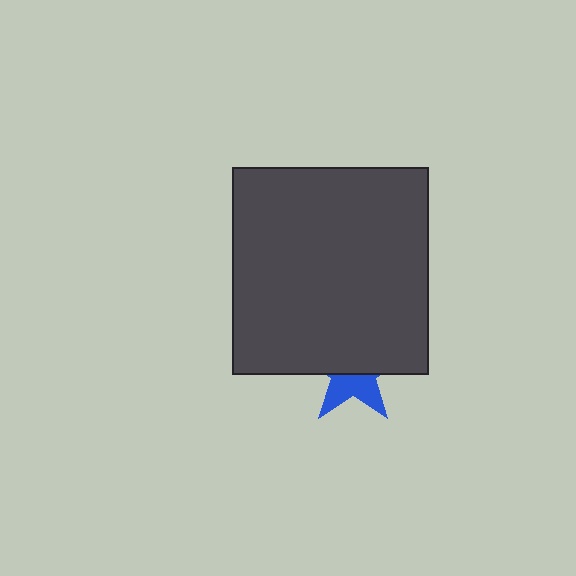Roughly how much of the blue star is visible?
A small part of it is visible (roughly 41%).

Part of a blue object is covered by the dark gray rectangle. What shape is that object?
It is a star.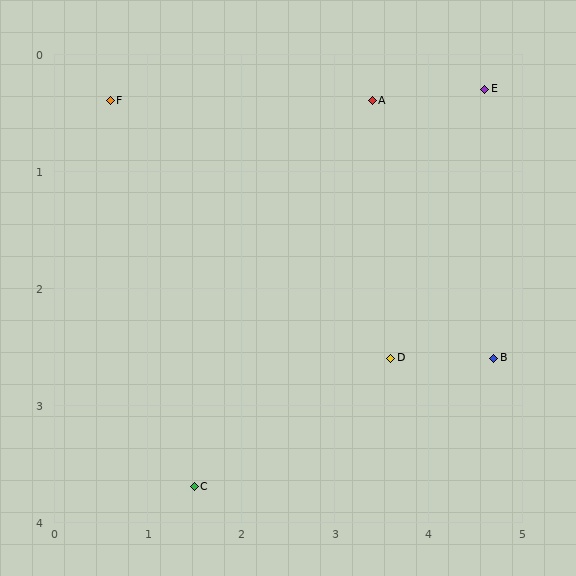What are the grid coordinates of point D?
Point D is at approximately (3.6, 2.6).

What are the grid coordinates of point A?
Point A is at approximately (3.4, 0.4).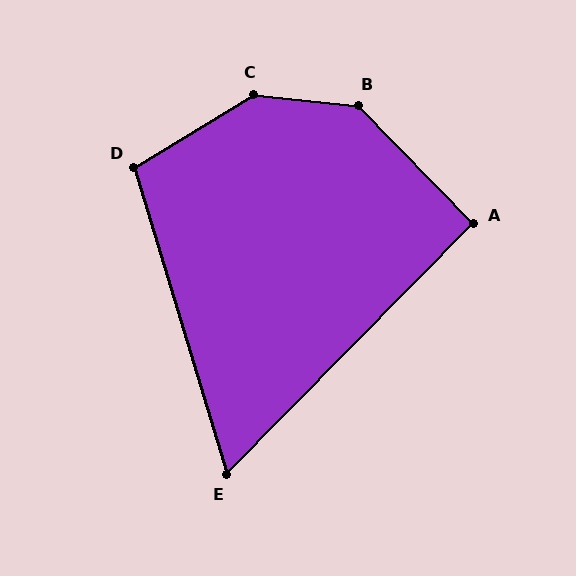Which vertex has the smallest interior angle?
E, at approximately 61 degrees.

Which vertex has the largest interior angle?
C, at approximately 143 degrees.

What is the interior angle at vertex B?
Approximately 140 degrees (obtuse).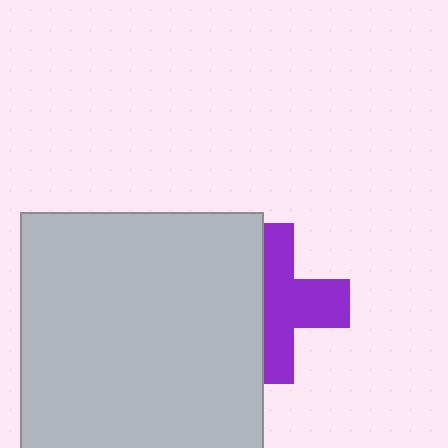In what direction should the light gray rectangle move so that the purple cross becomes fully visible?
The light gray rectangle should move left. That is the shortest direction to clear the overlap and leave the purple cross fully visible.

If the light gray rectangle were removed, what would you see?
You would see the complete purple cross.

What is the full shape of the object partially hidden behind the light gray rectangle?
The partially hidden object is a purple cross.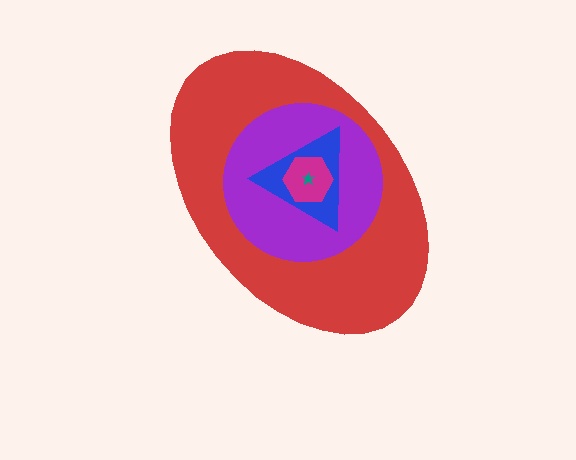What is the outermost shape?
The red ellipse.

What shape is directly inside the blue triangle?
The magenta hexagon.